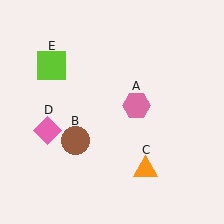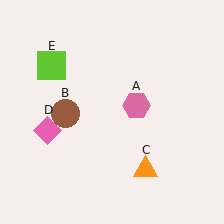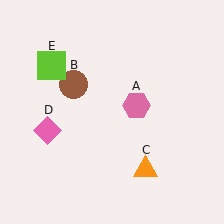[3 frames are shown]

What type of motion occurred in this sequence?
The brown circle (object B) rotated clockwise around the center of the scene.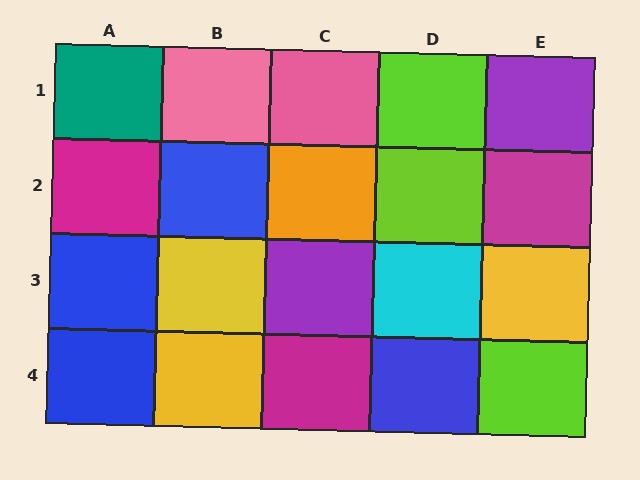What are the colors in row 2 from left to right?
Magenta, blue, orange, lime, magenta.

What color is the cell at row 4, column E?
Lime.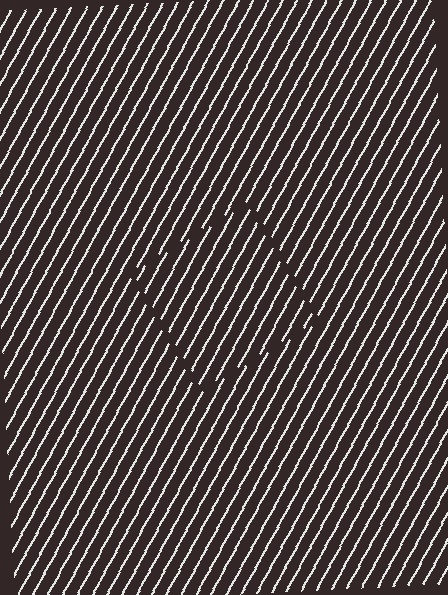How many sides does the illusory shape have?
4 sides — the line-ends trace a square.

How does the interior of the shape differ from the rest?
The interior of the shape contains the same grating, shifted by half a period — the contour is defined by the phase discontinuity where line-ends from the inner and outer gratings abut.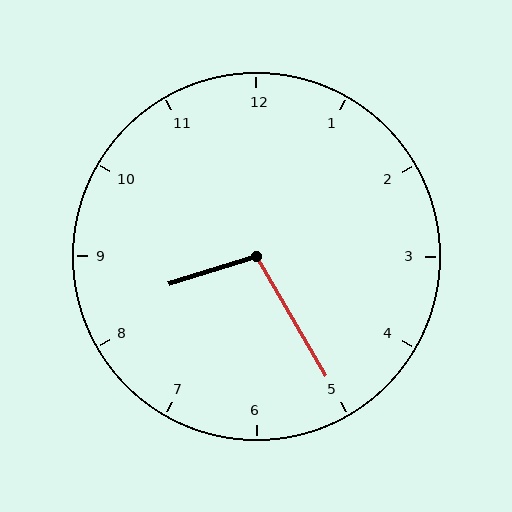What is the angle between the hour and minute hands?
Approximately 102 degrees.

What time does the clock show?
8:25.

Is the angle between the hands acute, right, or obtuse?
It is obtuse.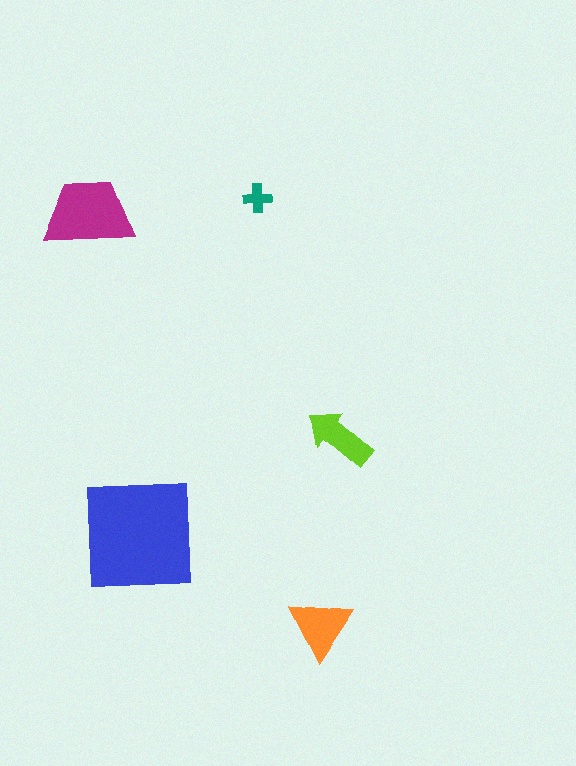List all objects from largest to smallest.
The blue square, the magenta trapezoid, the orange triangle, the lime arrow, the teal cross.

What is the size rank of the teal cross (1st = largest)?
5th.